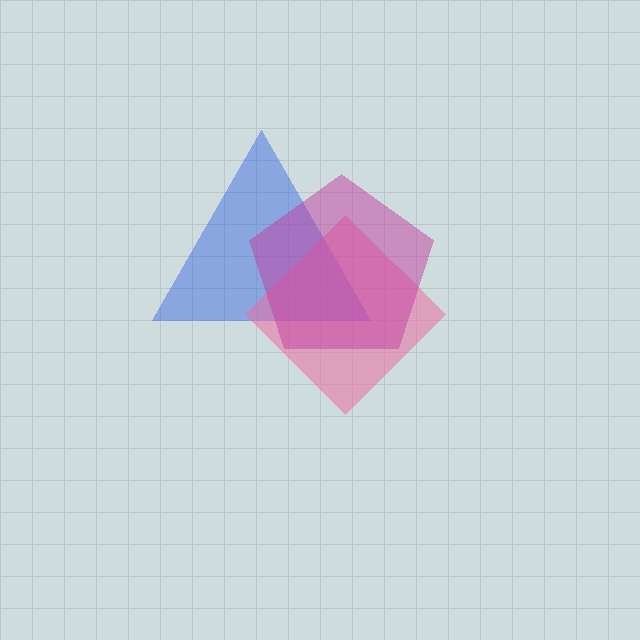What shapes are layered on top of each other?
The layered shapes are: a blue triangle, a pink diamond, a magenta pentagon.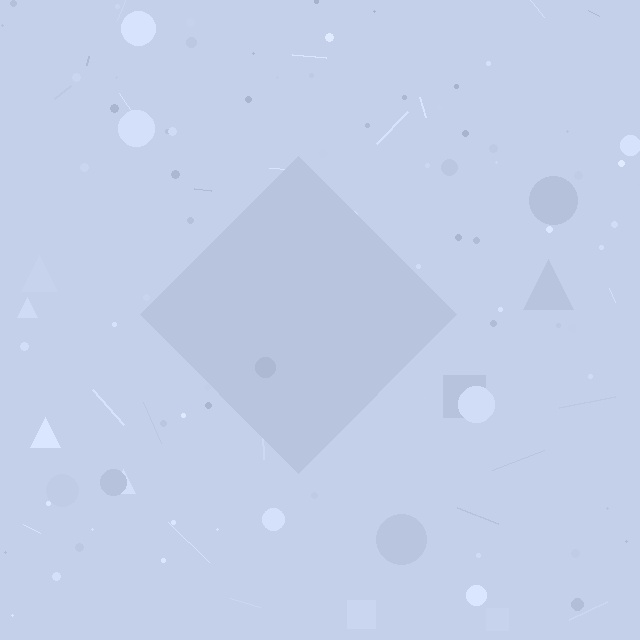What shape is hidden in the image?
A diamond is hidden in the image.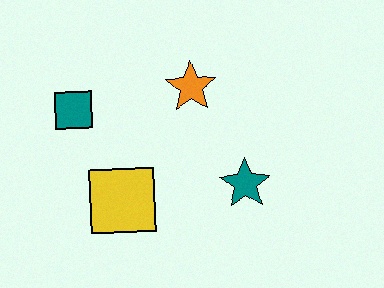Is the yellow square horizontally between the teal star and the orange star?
No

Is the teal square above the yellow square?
Yes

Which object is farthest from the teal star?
The teal square is farthest from the teal star.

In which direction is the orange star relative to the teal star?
The orange star is above the teal star.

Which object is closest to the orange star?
The teal star is closest to the orange star.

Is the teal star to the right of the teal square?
Yes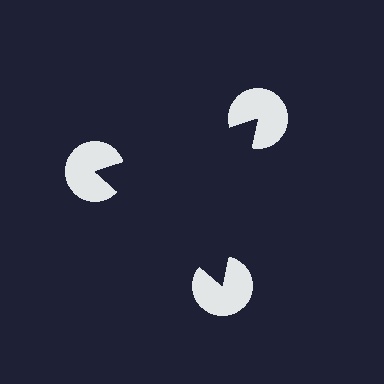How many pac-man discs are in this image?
There are 3 — one at each vertex of the illusory triangle.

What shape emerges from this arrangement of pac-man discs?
An illusory triangle — its edges are inferred from the aligned wedge cuts in the pac-man discs, not physically drawn.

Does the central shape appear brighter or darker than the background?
It typically appears slightly darker than the background, even though no actual brightness change is drawn.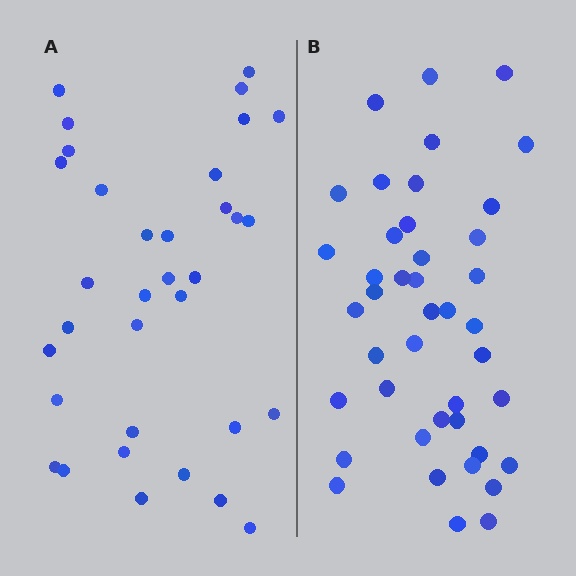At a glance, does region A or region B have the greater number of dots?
Region B (the right region) has more dots.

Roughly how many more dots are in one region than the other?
Region B has roughly 8 or so more dots than region A.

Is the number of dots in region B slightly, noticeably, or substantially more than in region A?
Region B has only slightly more — the two regions are fairly close. The ratio is roughly 1.2 to 1.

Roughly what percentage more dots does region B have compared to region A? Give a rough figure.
About 25% more.